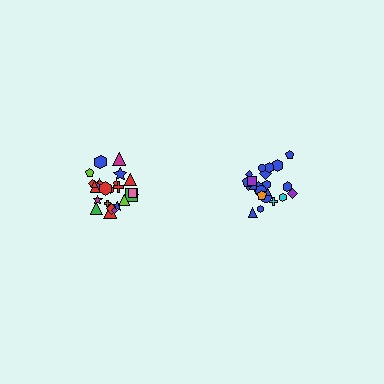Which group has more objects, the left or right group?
The left group.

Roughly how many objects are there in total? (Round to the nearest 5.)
Roughly 45 objects in total.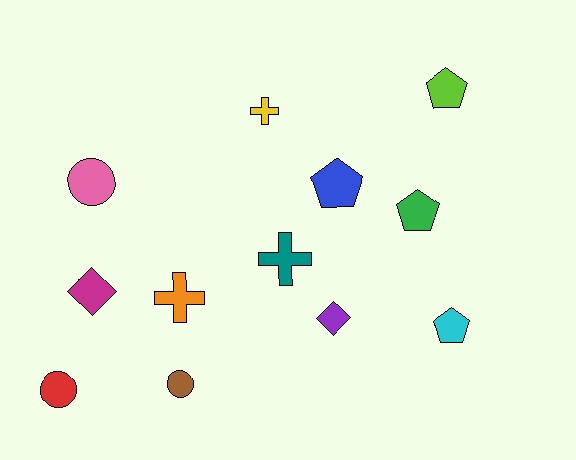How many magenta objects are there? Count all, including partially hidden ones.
There is 1 magenta object.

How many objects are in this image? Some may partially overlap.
There are 12 objects.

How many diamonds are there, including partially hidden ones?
There are 2 diamonds.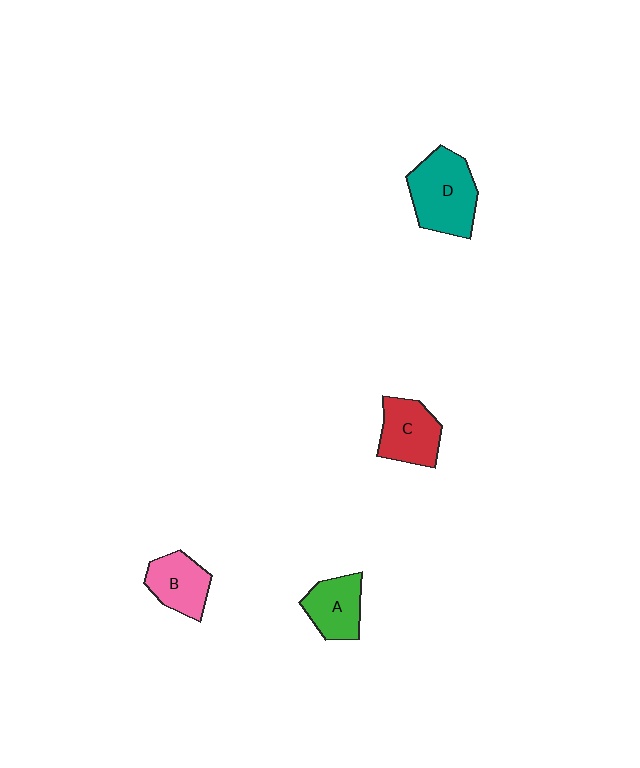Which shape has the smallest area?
Shape A (green).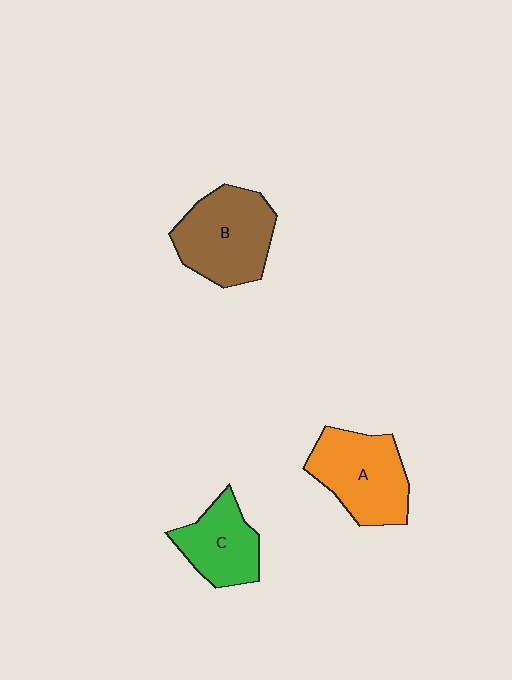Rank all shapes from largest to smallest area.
From largest to smallest: B (brown), A (orange), C (green).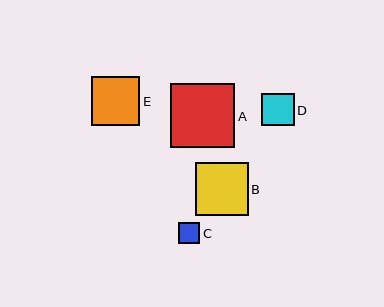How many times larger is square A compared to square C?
Square A is approximately 3.0 times the size of square C.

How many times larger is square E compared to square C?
Square E is approximately 2.3 times the size of square C.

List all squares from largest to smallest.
From largest to smallest: A, B, E, D, C.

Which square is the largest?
Square A is the largest with a size of approximately 64 pixels.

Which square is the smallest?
Square C is the smallest with a size of approximately 21 pixels.